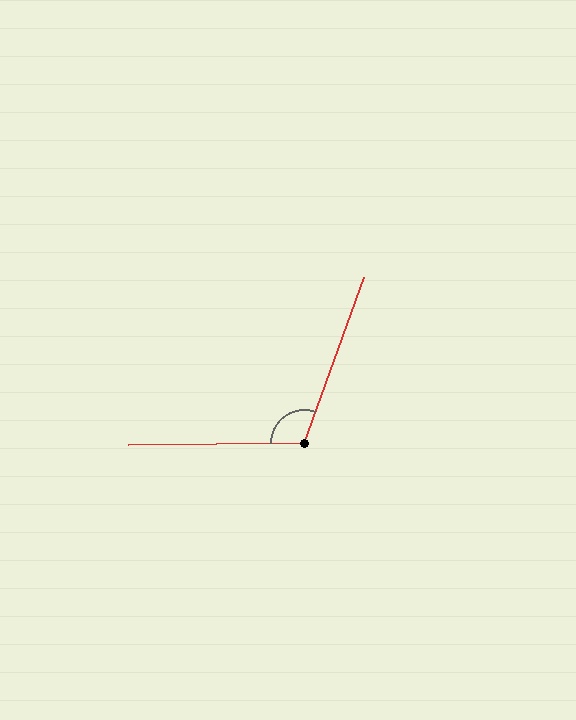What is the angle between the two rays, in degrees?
Approximately 111 degrees.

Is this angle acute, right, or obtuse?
It is obtuse.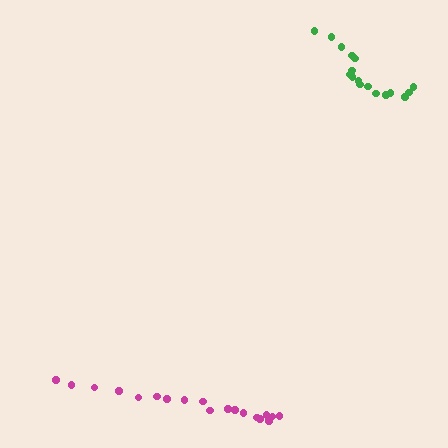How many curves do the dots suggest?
There are 2 distinct paths.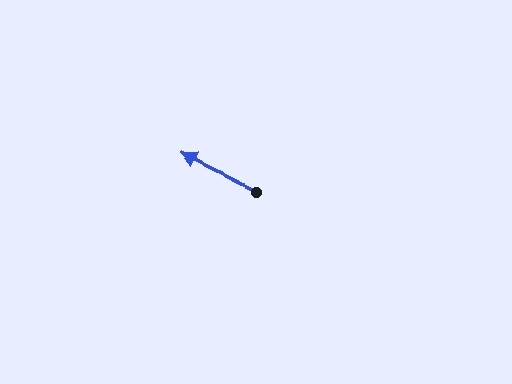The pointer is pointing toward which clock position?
Roughly 10 o'clock.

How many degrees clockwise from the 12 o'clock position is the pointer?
Approximately 296 degrees.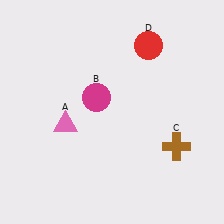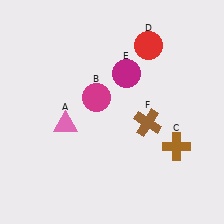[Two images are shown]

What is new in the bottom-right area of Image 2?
A brown cross (F) was added in the bottom-right area of Image 2.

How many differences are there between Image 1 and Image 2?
There are 2 differences between the two images.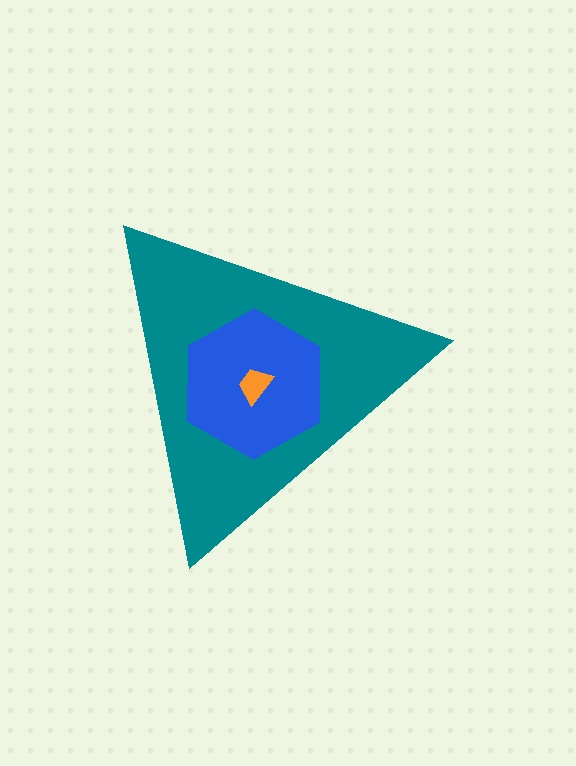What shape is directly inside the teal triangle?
The blue hexagon.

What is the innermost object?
The orange trapezoid.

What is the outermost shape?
The teal triangle.